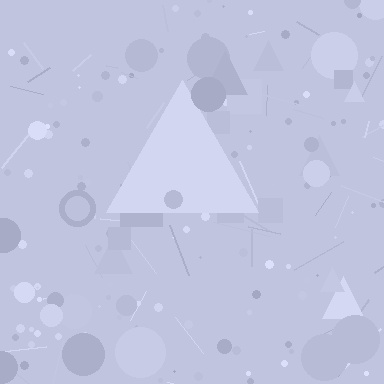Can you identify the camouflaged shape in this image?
The camouflaged shape is a triangle.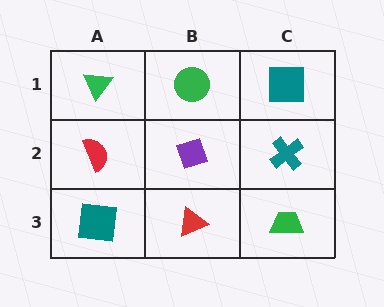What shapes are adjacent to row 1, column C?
A teal cross (row 2, column C), a green circle (row 1, column B).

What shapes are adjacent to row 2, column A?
A green triangle (row 1, column A), a teal square (row 3, column A), a purple diamond (row 2, column B).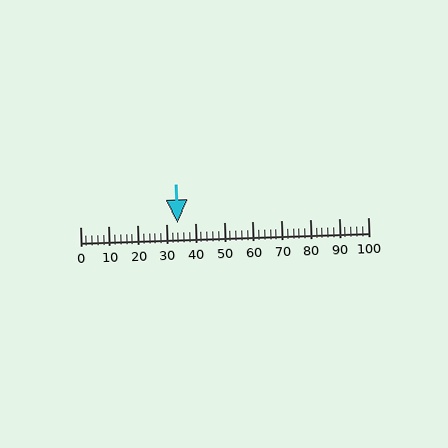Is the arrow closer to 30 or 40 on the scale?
The arrow is closer to 30.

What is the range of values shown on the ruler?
The ruler shows values from 0 to 100.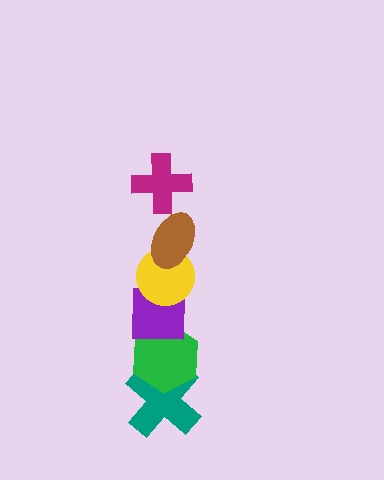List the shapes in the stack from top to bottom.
From top to bottom: the magenta cross, the brown ellipse, the yellow circle, the purple square, the green hexagon, the teal cross.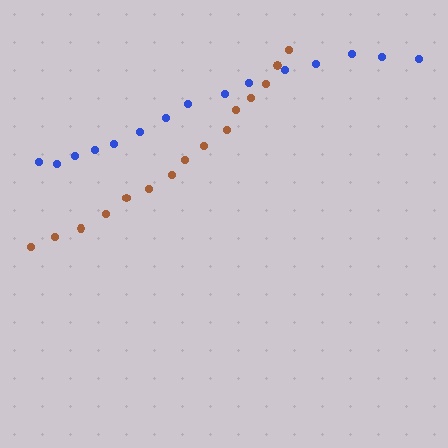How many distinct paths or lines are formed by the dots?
There are 2 distinct paths.